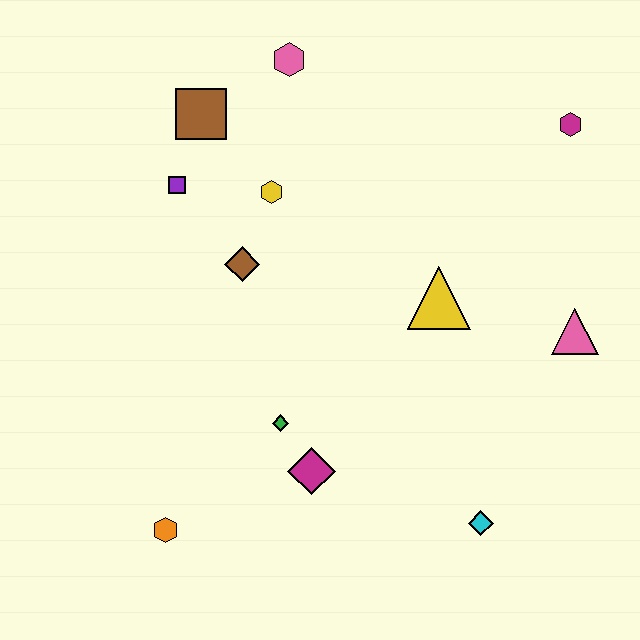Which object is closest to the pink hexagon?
The brown square is closest to the pink hexagon.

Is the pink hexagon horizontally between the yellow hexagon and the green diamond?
No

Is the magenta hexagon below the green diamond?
No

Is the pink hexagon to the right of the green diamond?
Yes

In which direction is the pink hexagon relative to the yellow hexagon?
The pink hexagon is above the yellow hexagon.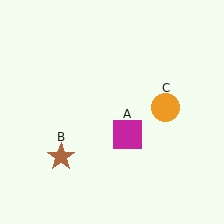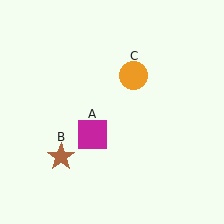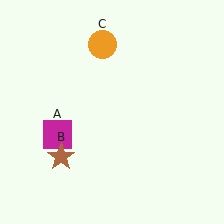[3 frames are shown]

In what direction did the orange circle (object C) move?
The orange circle (object C) moved up and to the left.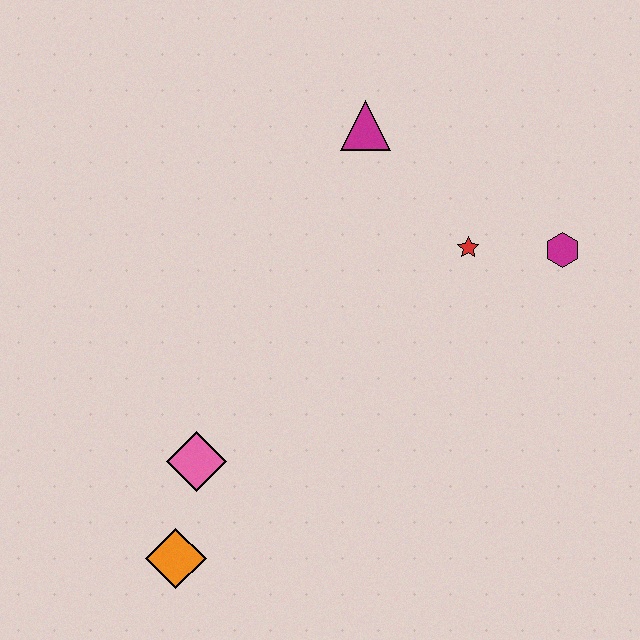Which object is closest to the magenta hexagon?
The red star is closest to the magenta hexagon.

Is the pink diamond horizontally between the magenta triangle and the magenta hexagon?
No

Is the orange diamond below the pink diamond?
Yes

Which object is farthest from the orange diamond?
The magenta hexagon is farthest from the orange diamond.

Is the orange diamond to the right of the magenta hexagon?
No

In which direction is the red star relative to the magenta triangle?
The red star is below the magenta triangle.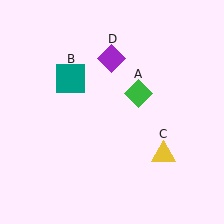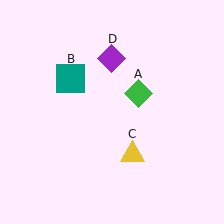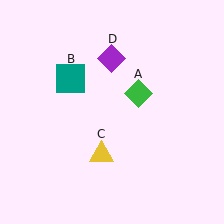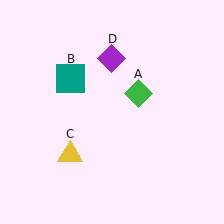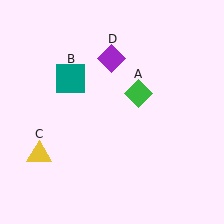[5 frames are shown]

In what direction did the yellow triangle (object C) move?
The yellow triangle (object C) moved left.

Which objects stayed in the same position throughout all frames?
Green diamond (object A) and teal square (object B) and purple diamond (object D) remained stationary.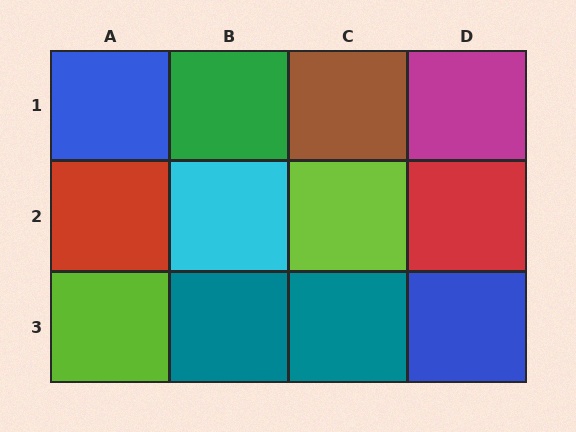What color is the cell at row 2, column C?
Lime.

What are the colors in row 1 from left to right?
Blue, green, brown, magenta.